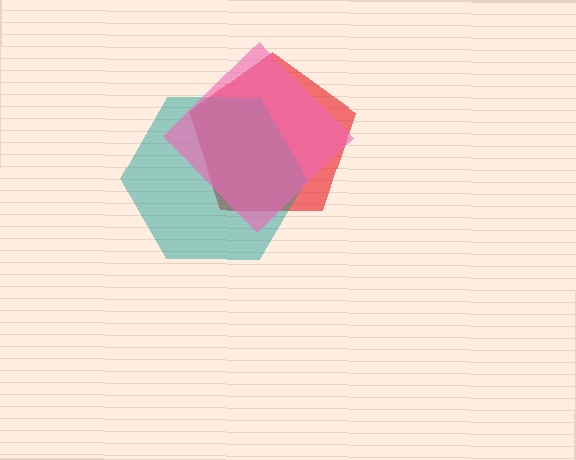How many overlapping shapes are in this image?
There are 3 overlapping shapes in the image.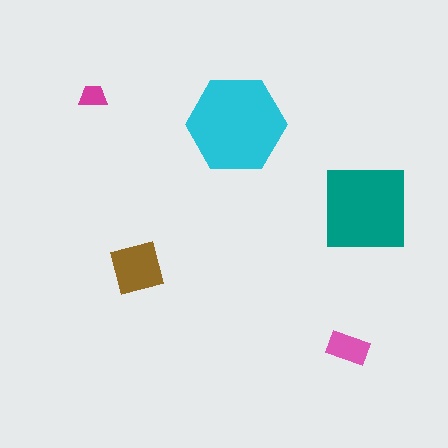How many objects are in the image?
There are 5 objects in the image.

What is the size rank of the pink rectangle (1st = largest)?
4th.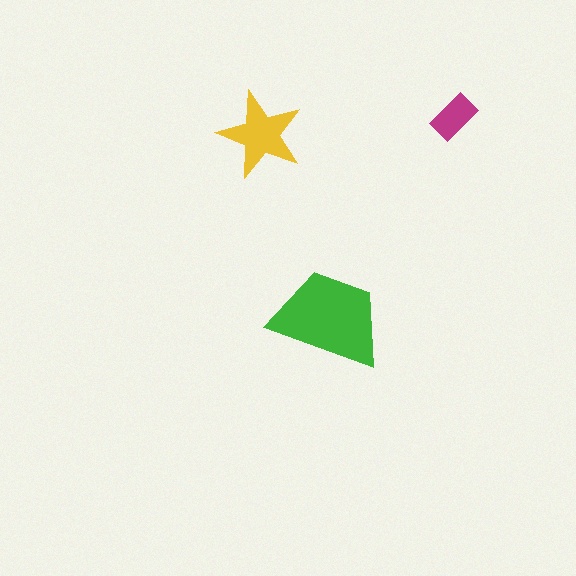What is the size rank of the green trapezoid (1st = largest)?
1st.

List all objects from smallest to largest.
The magenta rectangle, the yellow star, the green trapezoid.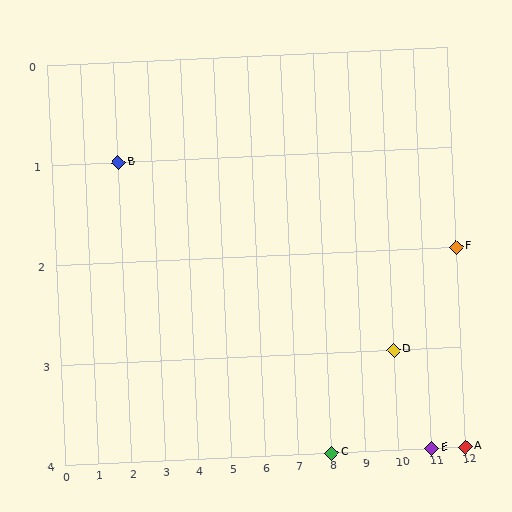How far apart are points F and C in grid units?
Points F and C are 4 columns and 2 rows apart (about 4.5 grid units diagonally).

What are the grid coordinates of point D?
Point D is at grid coordinates (10, 3).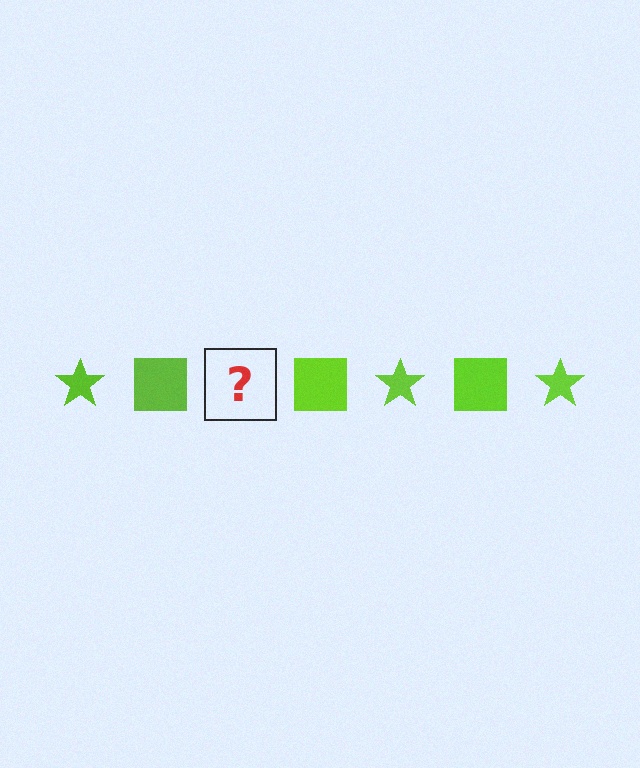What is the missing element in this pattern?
The missing element is a lime star.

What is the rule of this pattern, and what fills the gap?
The rule is that the pattern cycles through star, square shapes in lime. The gap should be filled with a lime star.